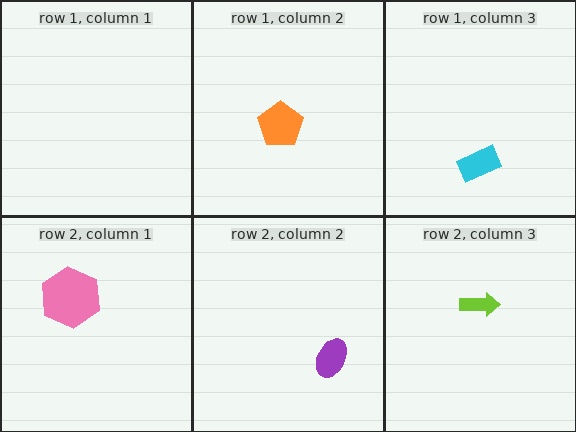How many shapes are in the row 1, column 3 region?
1.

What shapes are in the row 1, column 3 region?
The cyan rectangle.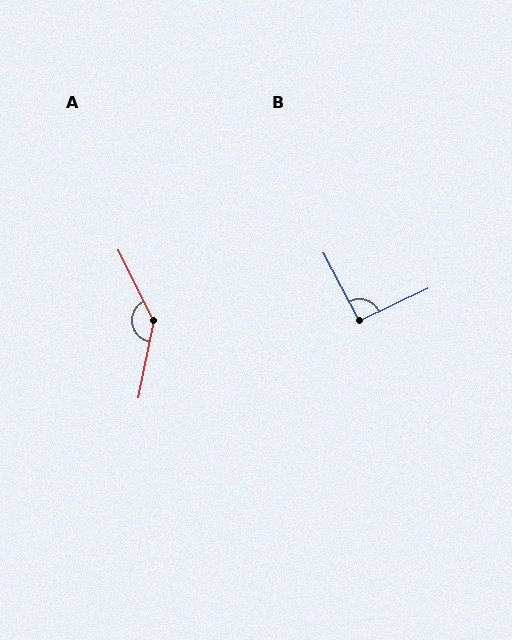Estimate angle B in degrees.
Approximately 92 degrees.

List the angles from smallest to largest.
B (92°), A (143°).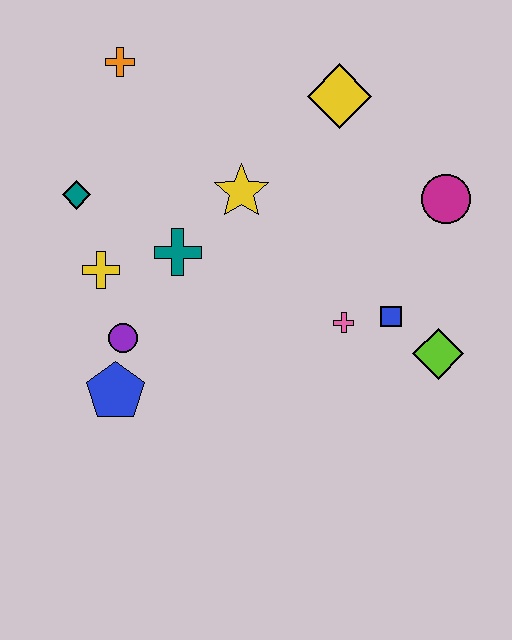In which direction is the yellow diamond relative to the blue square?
The yellow diamond is above the blue square.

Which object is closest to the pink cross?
The blue square is closest to the pink cross.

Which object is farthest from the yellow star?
The lime diamond is farthest from the yellow star.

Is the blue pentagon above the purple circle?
No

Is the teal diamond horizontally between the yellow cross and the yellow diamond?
No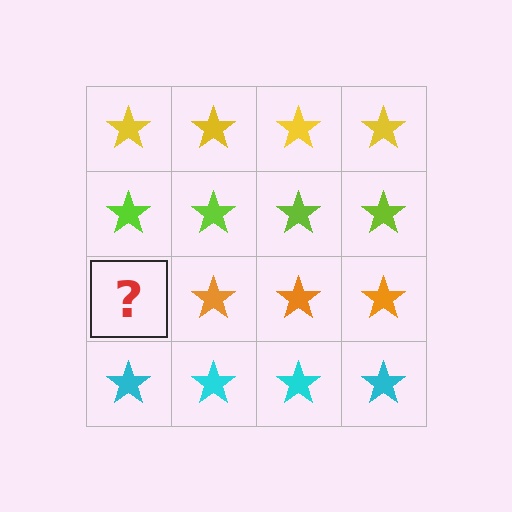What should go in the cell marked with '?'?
The missing cell should contain an orange star.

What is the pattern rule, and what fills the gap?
The rule is that each row has a consistent color. The gap should be filled with an orange star.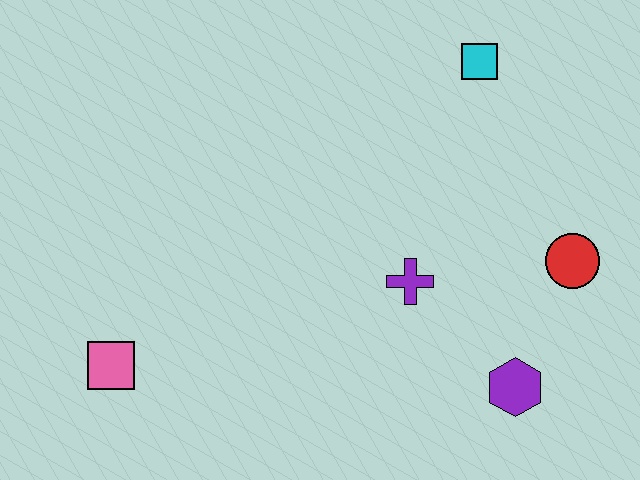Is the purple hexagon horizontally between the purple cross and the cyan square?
No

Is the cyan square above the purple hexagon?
Yes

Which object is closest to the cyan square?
The red circle is closest to the cyan square.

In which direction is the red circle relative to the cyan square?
The red circle is below the cyan square.